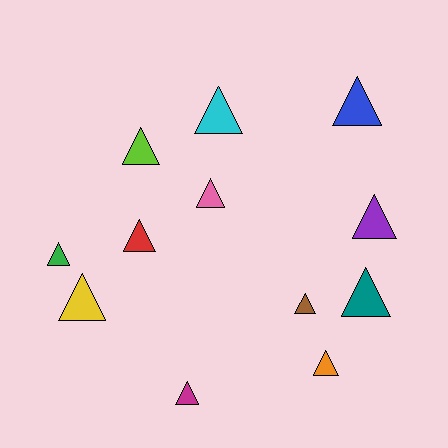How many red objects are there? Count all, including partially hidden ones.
There is 1 red object.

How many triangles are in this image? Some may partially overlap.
There are 12 triangles.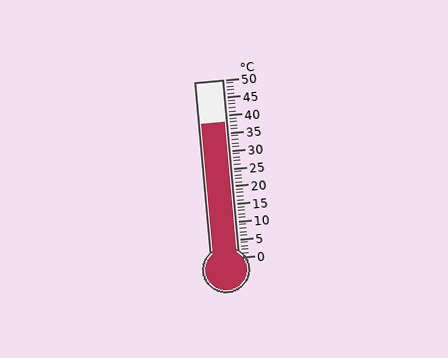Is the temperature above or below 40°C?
The temperature is below 40°C.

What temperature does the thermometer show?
The thermometer shows approximately 38°C.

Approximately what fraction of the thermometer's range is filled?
The thermometer is filled to approximately 75% of its range.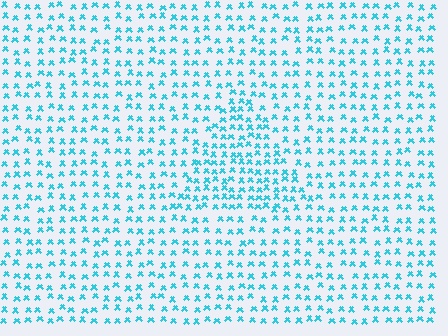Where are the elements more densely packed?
The elements are more densely packed inside the triangle boundary.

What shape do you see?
I see a triangle.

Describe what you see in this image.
The image contains small cyan elements arranged at two different densities. A triangle-shaped region is visible where the elements are more densely packed than the surrounding area.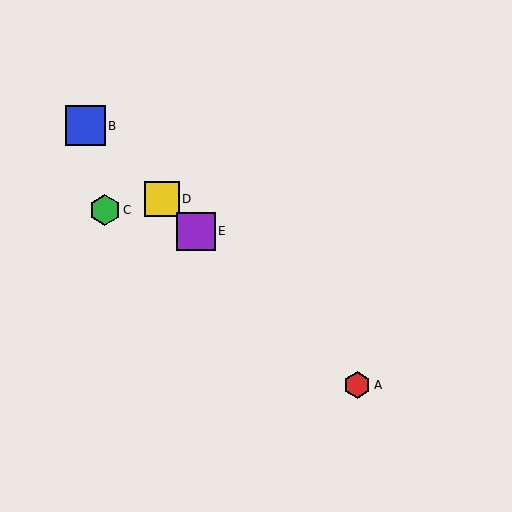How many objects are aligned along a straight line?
4 objects (A, B, D, E) are aligned along a straight line.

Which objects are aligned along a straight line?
Objects A, B, D, E are aligned along a straight line.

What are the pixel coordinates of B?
Object B is at (85, 126).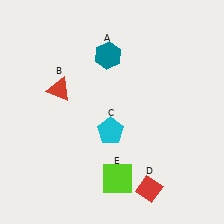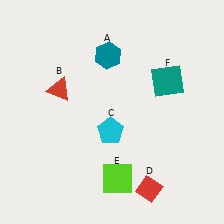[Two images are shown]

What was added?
A teal square (F) was added in Image 2.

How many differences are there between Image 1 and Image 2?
There is 1 difference between the two images.